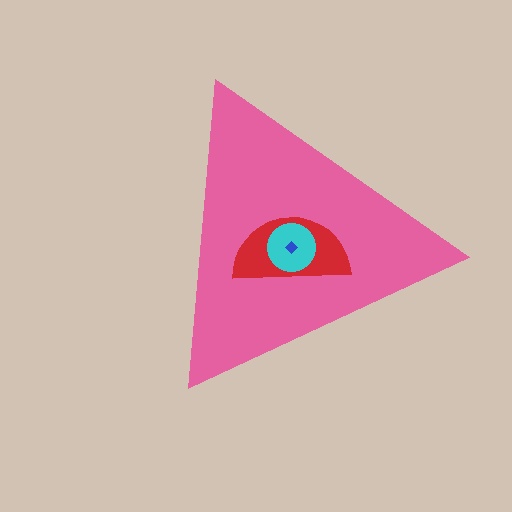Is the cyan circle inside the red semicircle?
Yes.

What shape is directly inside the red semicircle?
The cyan circle.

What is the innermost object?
The blue diamond.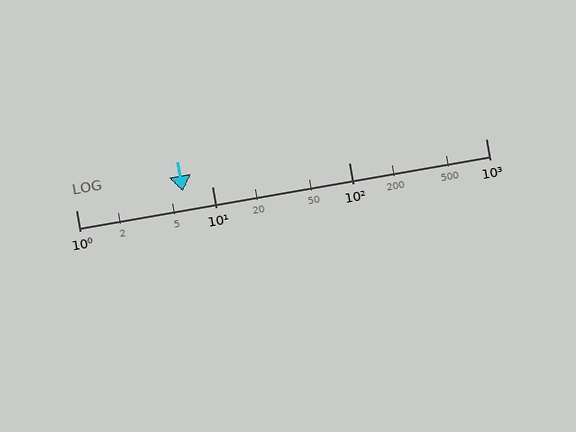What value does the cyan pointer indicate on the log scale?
The pointer indicates approximately 6.1.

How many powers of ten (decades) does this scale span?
The scale spans 3 decades, from 1 to 1000.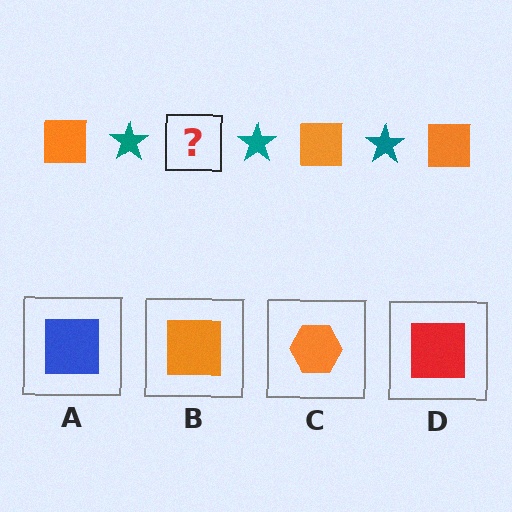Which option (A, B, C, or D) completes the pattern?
B.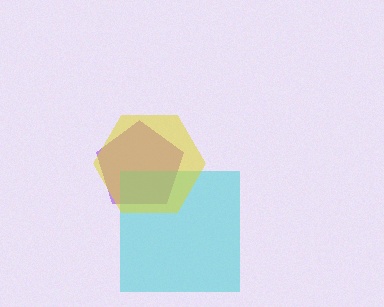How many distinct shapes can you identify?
There are 3 distinct shapes: a purple pentagon, a cyan square, a yellow hexagon.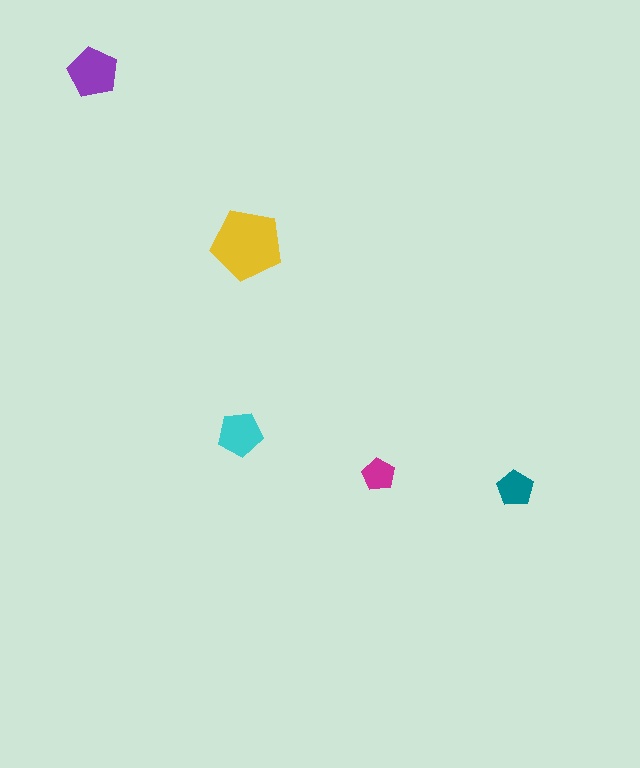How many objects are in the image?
There are 5 objects in the image.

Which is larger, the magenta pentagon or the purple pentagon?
The purple one.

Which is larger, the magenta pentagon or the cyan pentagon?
The cyan one.